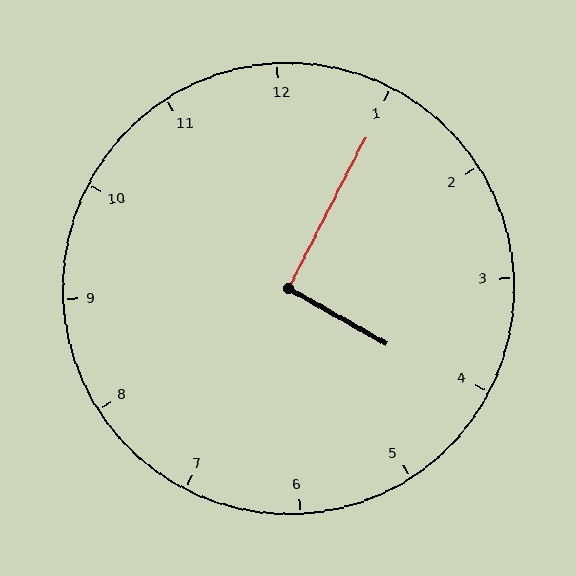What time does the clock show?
4:05.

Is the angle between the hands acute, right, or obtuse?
It is right.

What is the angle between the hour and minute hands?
Approximately 92 degrees.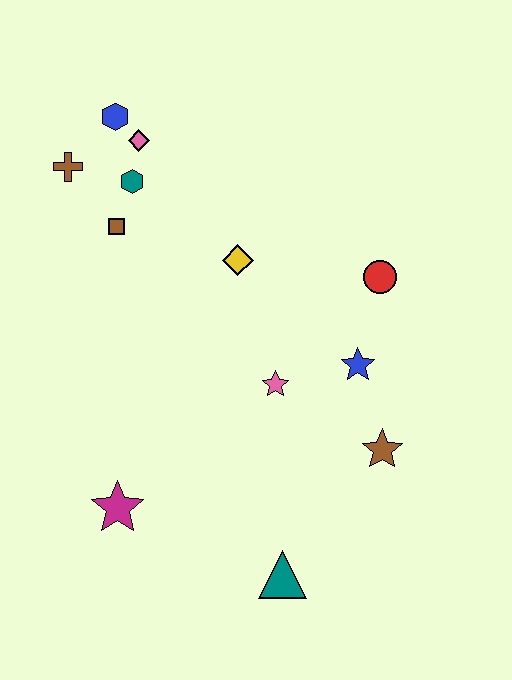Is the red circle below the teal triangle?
No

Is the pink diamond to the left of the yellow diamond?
Yes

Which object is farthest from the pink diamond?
The teal triangle is farthest from the pink diamond.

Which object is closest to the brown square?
The teal hexagon is closest to the brown square.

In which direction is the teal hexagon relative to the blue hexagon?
The teal hexagon is below the blue hexagon.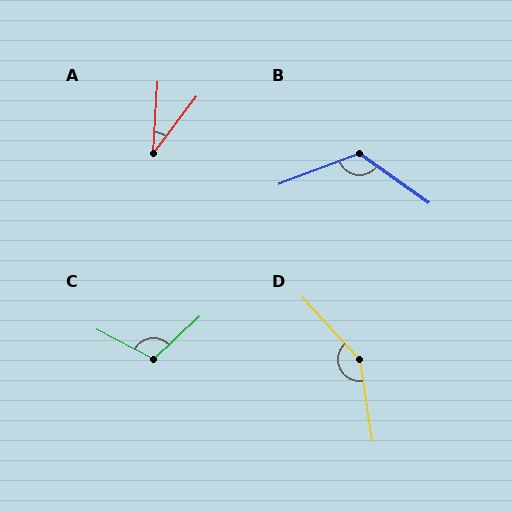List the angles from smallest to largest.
A (34°), C (110°), B (124°), D (146°).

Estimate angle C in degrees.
Approximately 110 degrees.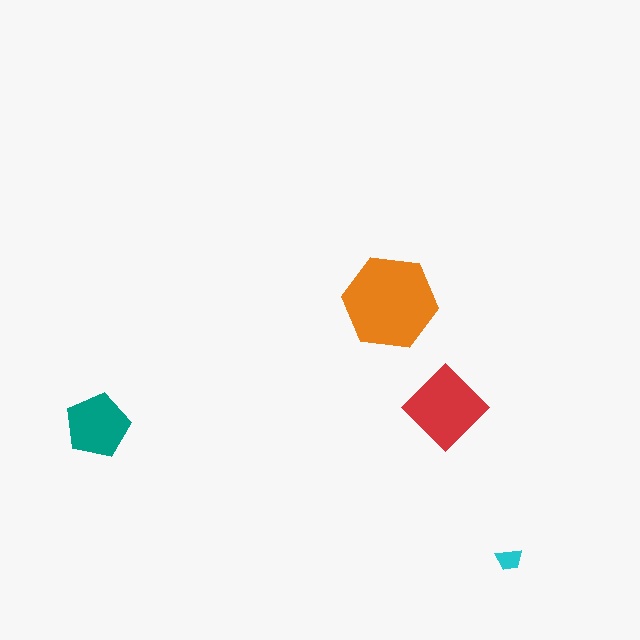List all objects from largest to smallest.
The orange hexagon, the red diamond, the teal pentagon, the cyan trapezoid.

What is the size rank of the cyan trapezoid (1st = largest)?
4th.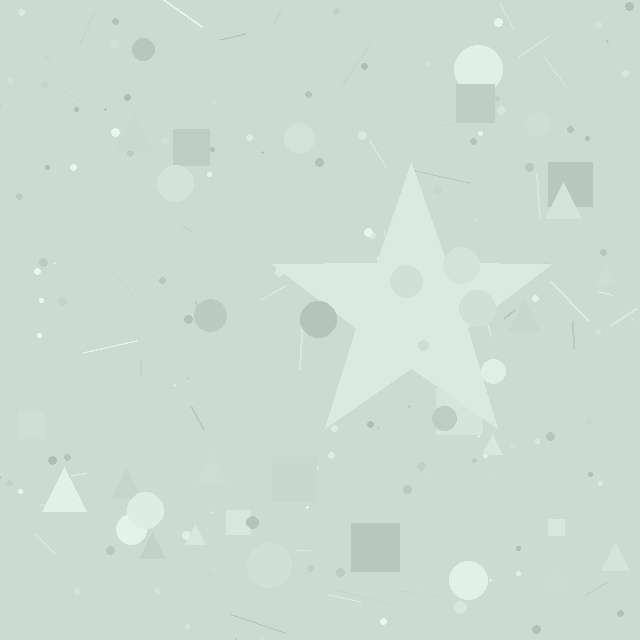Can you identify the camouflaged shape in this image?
The camouflaged shape is a star.